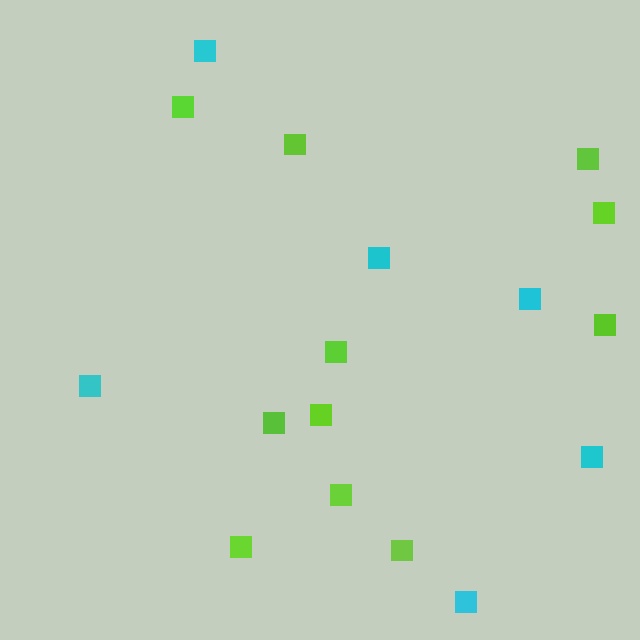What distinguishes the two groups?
There are 2 groups: one group of lime squares (11) and one group of cyan squares (6).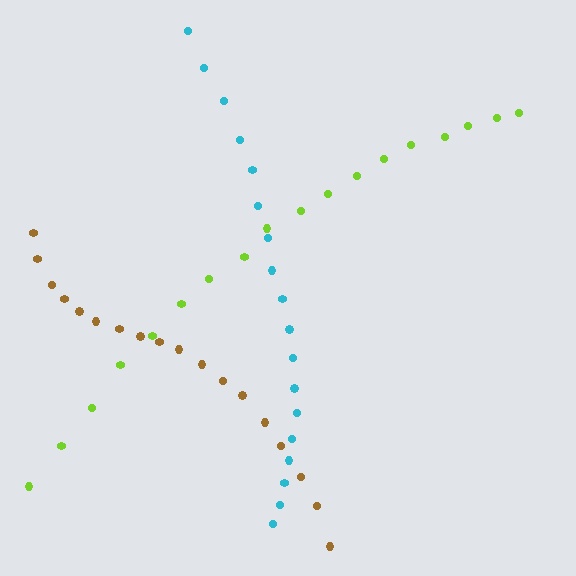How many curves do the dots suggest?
There are 3 distinct paths.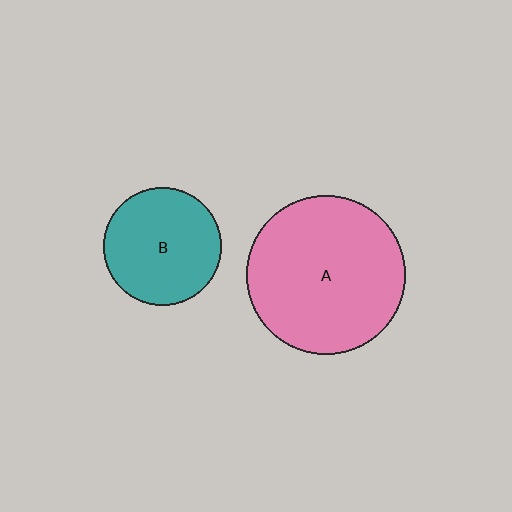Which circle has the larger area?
Circle A (pink).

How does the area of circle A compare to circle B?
Approximately 1.8 times.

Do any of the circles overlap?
No, none of the circles overlap.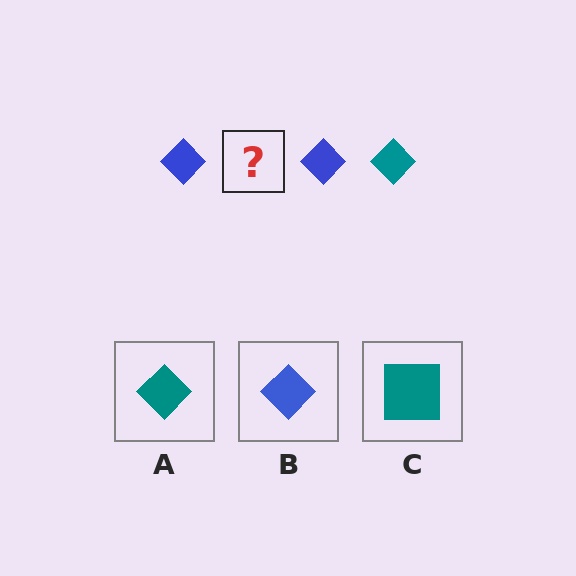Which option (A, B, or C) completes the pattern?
A.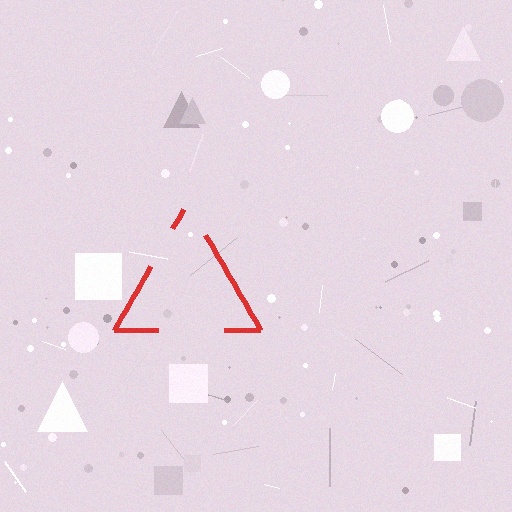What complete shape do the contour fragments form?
The contour fragments form a triangle.